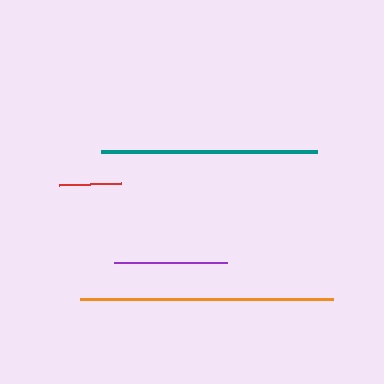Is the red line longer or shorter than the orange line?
The orange line is longer than the red line.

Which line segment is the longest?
The orange line is the longest at approximately 253 pixels.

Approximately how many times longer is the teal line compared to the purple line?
The teal line is approximately 1.9 times the length of the purple line.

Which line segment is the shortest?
The red line is the shortest at approximately 62 pixels.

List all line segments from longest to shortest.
From longest to shortest: orange, teal, purple, red.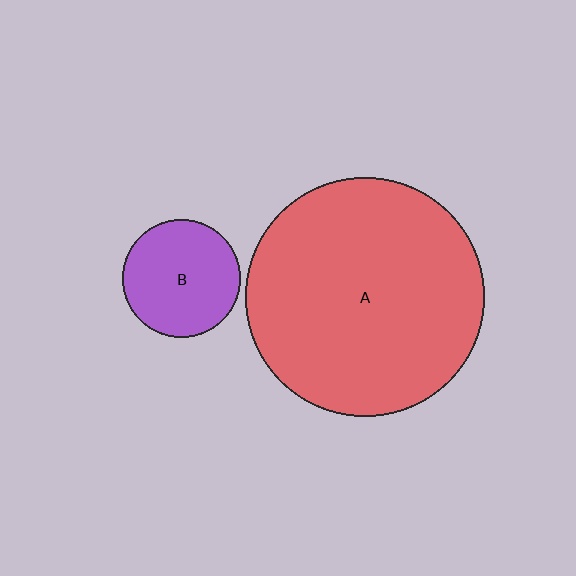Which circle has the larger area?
Circle A (red).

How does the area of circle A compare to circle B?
Approximately 4.1 times.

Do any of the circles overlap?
No, none of the circles overlap.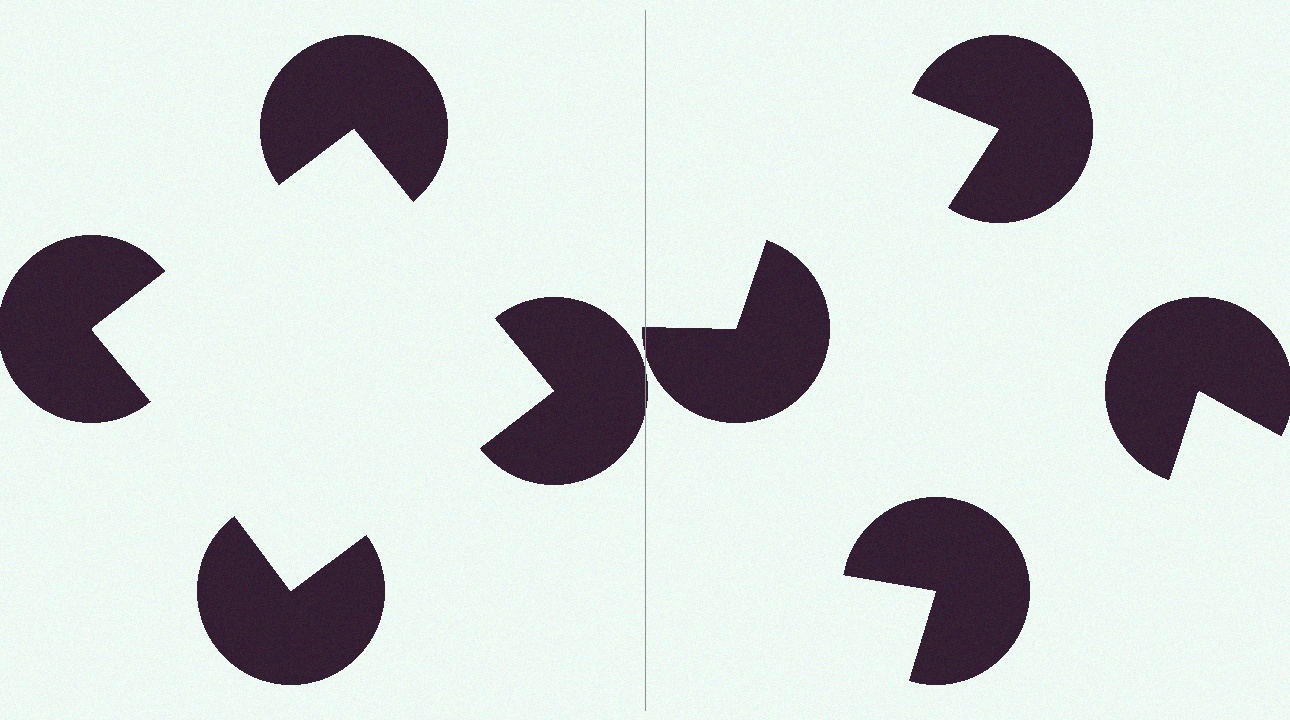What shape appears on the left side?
An illusory square.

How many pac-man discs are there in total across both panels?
8 — 4 on each side.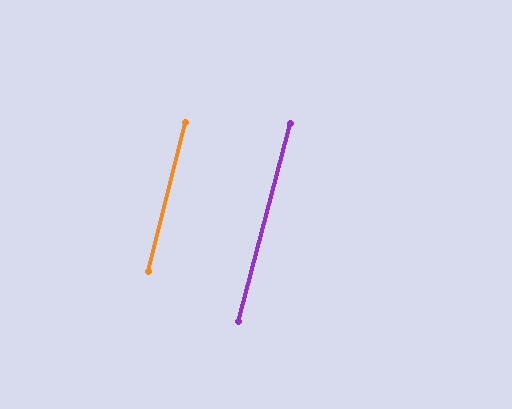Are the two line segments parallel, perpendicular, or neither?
Parallel — their directions differ by only 0.9°.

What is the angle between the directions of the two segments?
Approximately 1 degree.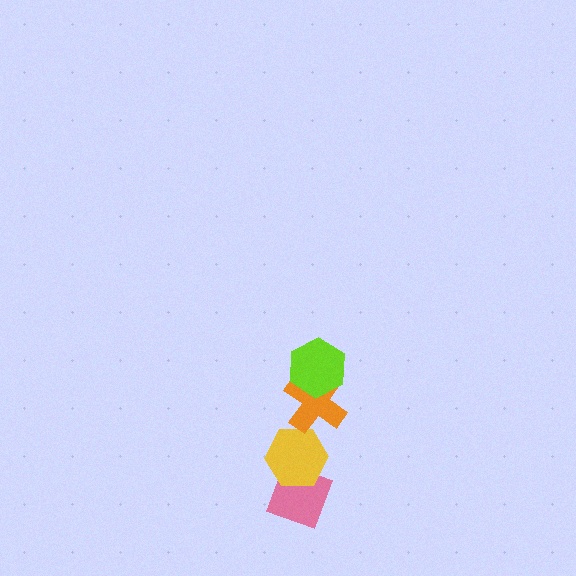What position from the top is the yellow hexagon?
The yellow hexagon is 3rd from the top.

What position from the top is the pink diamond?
The pink diamond is 4th from the top.